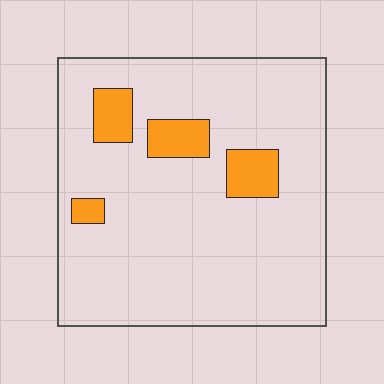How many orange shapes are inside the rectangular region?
4.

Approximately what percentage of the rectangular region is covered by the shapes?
Approximately 10%.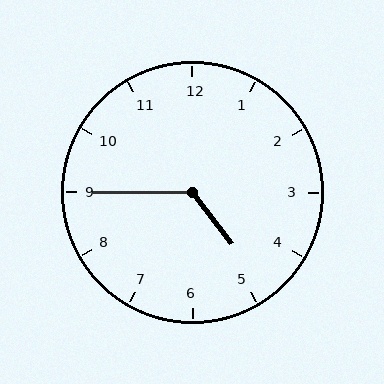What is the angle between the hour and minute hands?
Approximately 128 degrees.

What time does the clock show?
4:45.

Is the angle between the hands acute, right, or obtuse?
It is obtuse.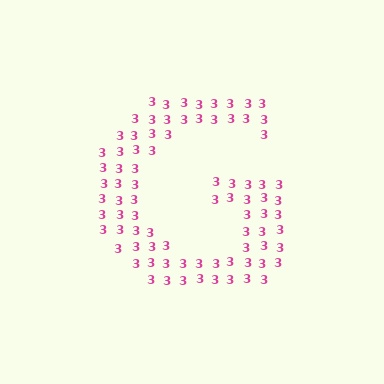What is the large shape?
The large shape is the letter G.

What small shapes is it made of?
It is made of small digit 3's.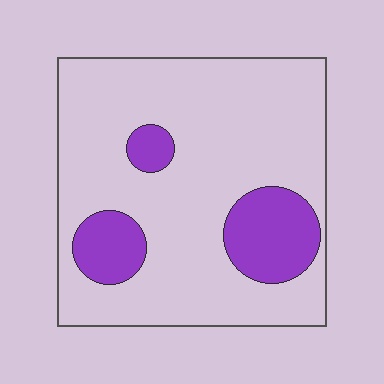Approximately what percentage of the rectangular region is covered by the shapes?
Approximately 20%.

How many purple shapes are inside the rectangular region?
3.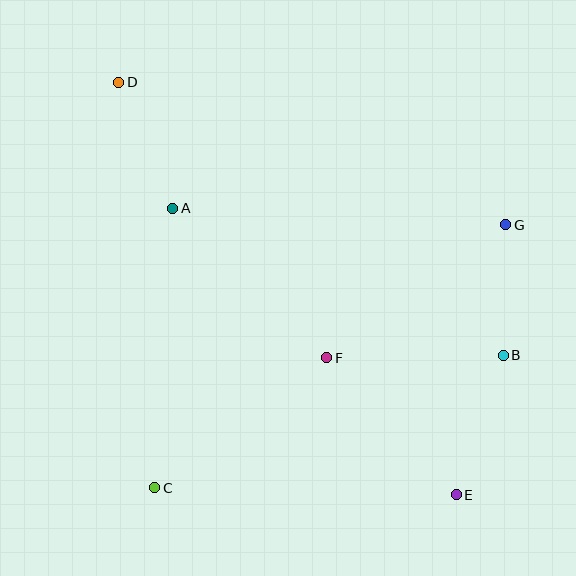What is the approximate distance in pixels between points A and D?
The distance between A and D is approximately 137 pixels.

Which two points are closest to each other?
Points B and G are closest to each other.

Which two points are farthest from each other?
Points D and E are farthest from each other.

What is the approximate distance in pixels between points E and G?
The distance between E and G is approximately 275 pixels.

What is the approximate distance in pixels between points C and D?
The distance between C and D is approximately 407 pixels.